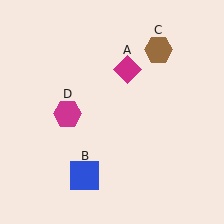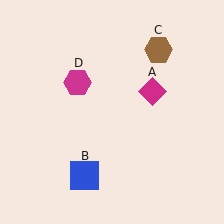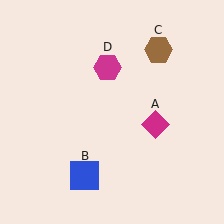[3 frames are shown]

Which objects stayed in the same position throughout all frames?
Blue square (object B) and brown hexagon (object C) remained stationary.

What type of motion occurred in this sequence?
The magenta diamond (object A), magenta hexagon (object D) rotated clockwise around the center of the scene.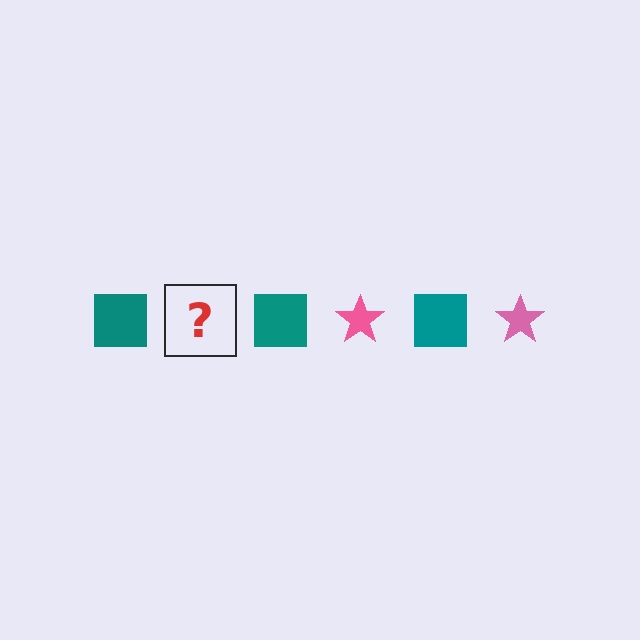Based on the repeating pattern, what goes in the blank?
The blank should be a pink star.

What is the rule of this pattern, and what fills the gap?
The rule is that the pattern alternates between teal square and pink star. The gap should be filled with a pink star.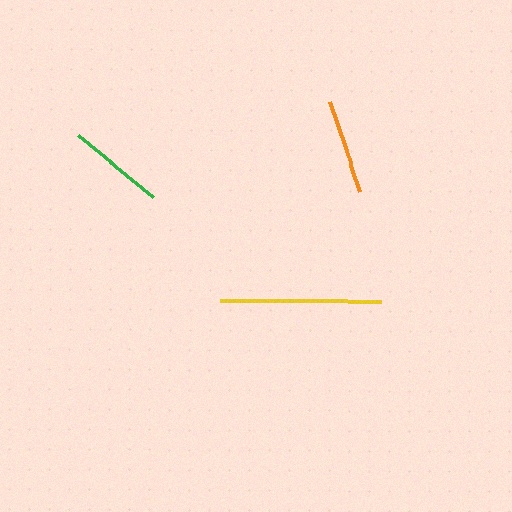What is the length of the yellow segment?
The yellow segment is approximately 160 pixels long.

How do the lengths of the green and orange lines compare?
The green and orange lines are approximately the same length.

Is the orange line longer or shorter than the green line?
The green line is longer than the orange line.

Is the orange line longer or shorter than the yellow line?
The yellow line is longer than the orange line.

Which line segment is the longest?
The yellow line is the longest at approximately 160 pixels.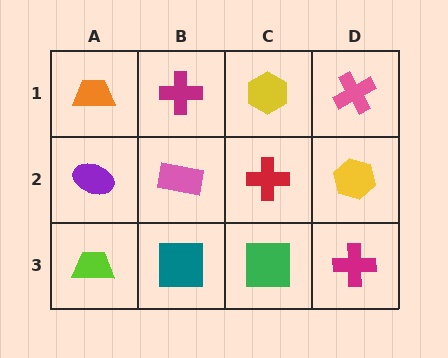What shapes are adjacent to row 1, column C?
A red cross (row 2, column C), a magenta cross (row 1, column B), a pink cross (row 1, column D).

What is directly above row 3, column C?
A red cross.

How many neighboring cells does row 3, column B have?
3.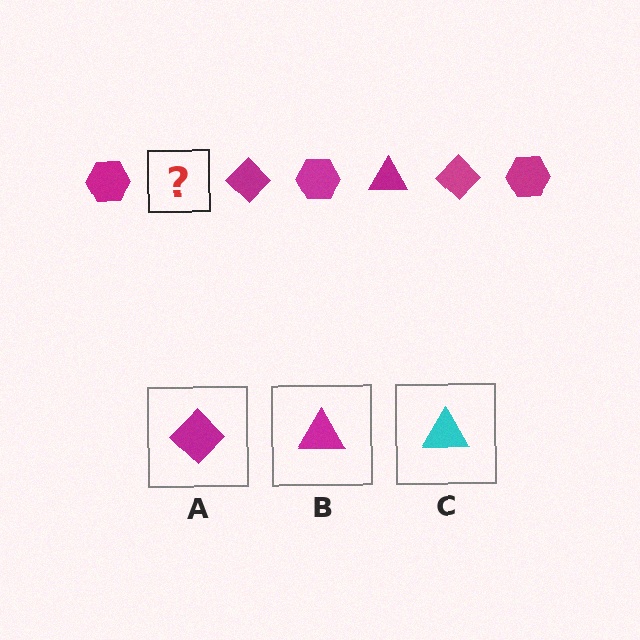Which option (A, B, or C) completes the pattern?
B.